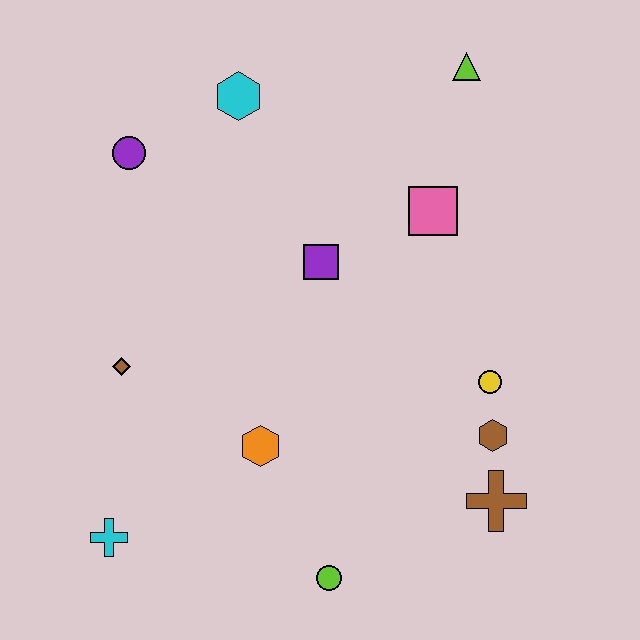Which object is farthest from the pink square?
The cyan cross is farthest from the pink square.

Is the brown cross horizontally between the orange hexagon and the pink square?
No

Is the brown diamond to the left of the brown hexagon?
Yes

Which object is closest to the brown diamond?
The orange hexagon is closest to the brown diamond.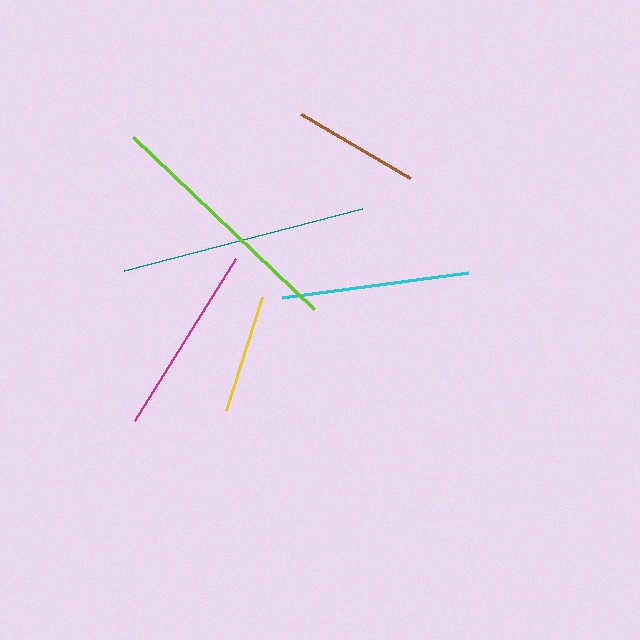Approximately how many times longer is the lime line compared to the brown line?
The lime line is approximately 2.0 times the length of the brown line.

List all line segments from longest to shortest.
From longest to shortest: lime, teal, magenta, cyan, brown, yellow.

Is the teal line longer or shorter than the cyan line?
The teal line is longer than the cyan line.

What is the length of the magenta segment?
The magenta segment is approximately 191 pixels long.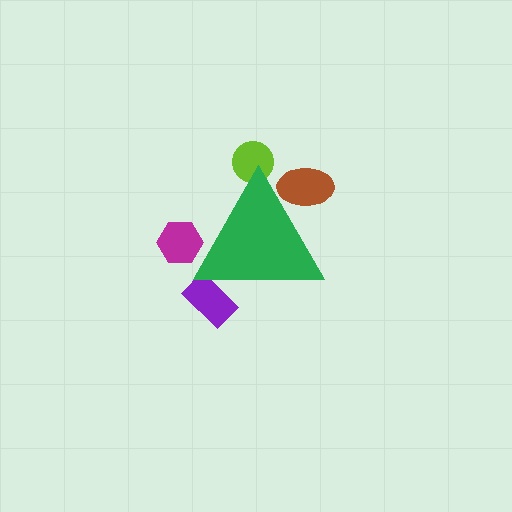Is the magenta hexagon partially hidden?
Yes, the magenta hexagon is partially hidden behind the green triangle.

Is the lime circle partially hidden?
Yes, the lime circle is partially hidden behind the green triangle.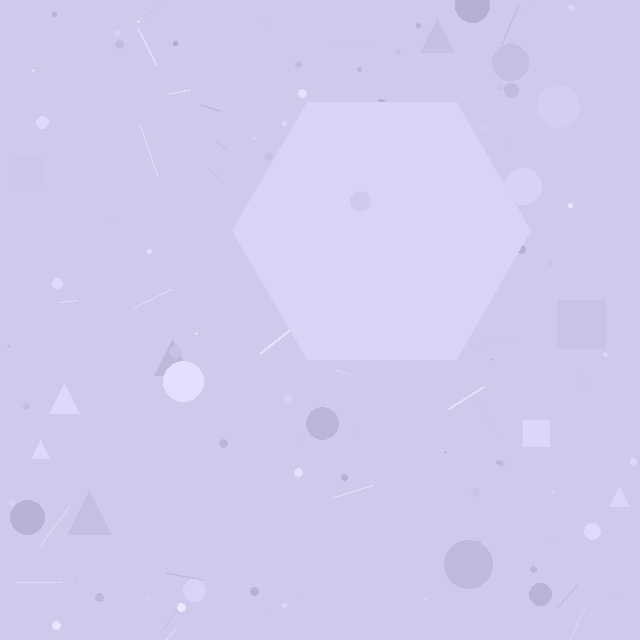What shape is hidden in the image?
A hexagon is hidden in the image.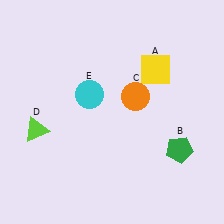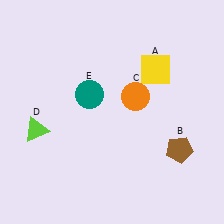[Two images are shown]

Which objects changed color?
B changed from green to brown. E changed from cyan to teal.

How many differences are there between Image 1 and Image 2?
There are 2 differences between the two images.